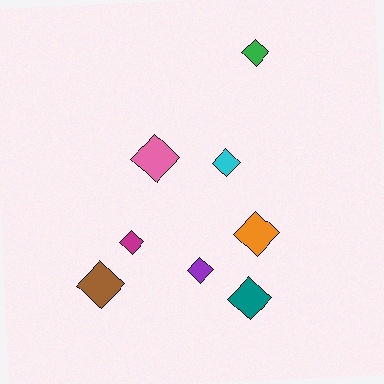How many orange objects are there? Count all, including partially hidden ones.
There is 1 orange object.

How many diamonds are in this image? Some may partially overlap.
There are 8 diamonds.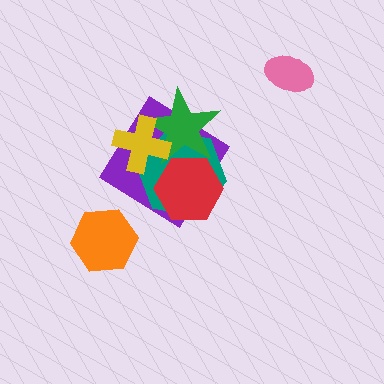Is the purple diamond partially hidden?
Yes, it is partially covered by another shape.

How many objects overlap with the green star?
4 objects overlap with the green star.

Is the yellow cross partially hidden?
No, no other shape covers it.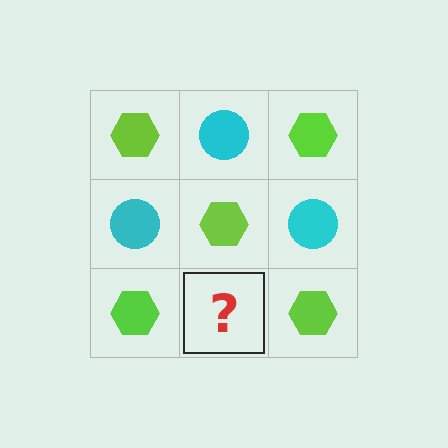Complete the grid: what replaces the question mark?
The question mark should be replaced with a cyan circle.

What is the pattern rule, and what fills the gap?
The rule is that it alternates lime hexagon and cyan circle in a checkerboard pattern. The gap should be filled with a cyan circle.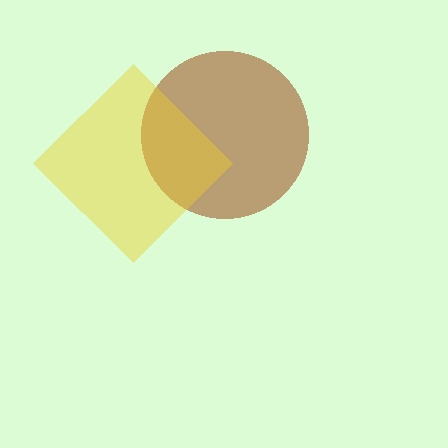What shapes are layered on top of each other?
The layered shapes are: a brown circle, a yellow diamond.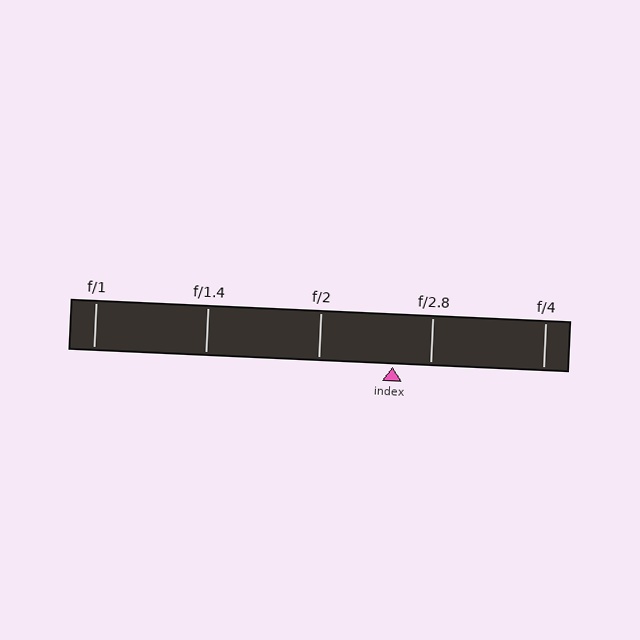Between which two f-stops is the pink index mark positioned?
The index mark is between f/2 and f/2.8.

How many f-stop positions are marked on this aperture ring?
There are 5 f-stop positions marked.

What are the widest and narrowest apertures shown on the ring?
The widest aperture shown is f/1 and the narrowest is f/4.